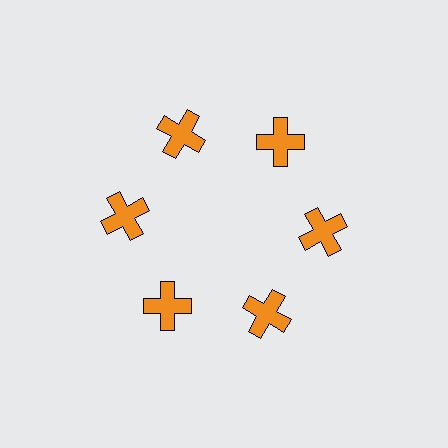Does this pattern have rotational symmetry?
Yes, this pattern has 6-fold rotational symmetry. It looks the same after rotating 60 degrees around the center.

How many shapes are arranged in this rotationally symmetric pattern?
There are 6 shapes, arranged in 6 groups of 1.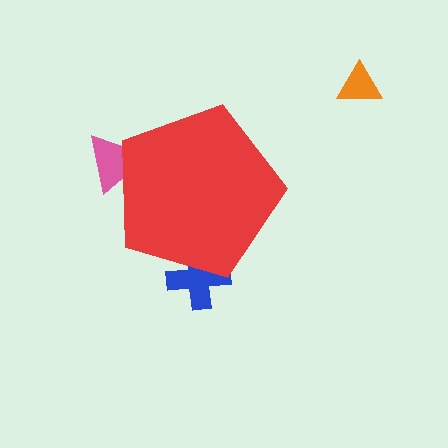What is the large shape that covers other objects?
A red pentagon.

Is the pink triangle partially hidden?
Yes, the pink triangle is partially hidden behind the red pentagon.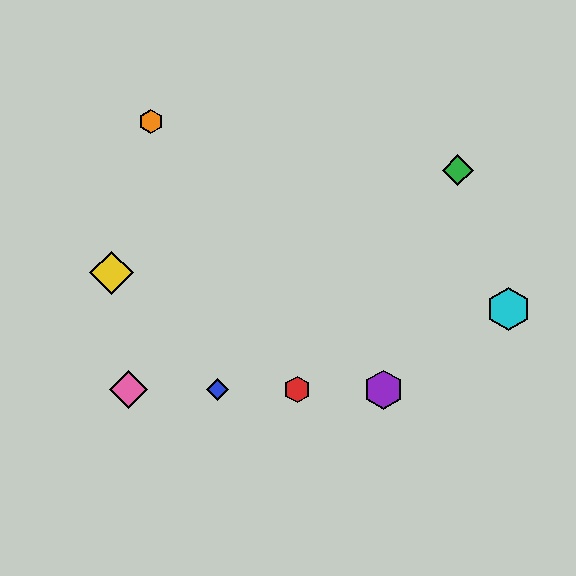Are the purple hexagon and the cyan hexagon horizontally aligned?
No, the purple hexagon is at y≈390 and the cyan hexagon is at y≈309.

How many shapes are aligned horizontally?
4 shapes (the red hexagon, the blue diamond, the purple hexagon, the pink diamond) are aligned horizontally.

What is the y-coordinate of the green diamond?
The green diamond is at y≈170.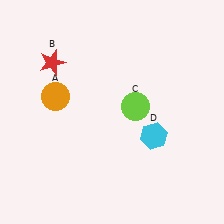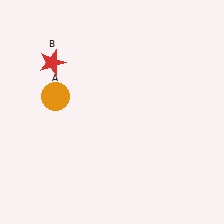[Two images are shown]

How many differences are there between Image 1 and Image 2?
There are 2 differences between the two images.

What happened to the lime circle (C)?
The lime circle (C) was removed in Image 2. It was in the top-right area of Image 1.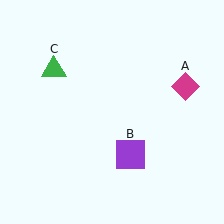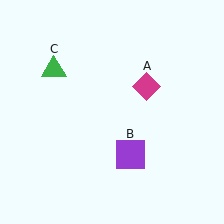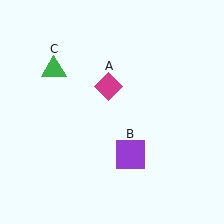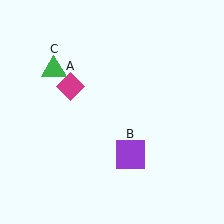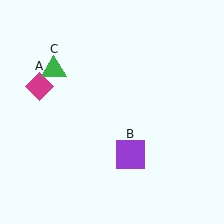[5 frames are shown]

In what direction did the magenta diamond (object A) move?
The magenta diamond (object A) moved left.